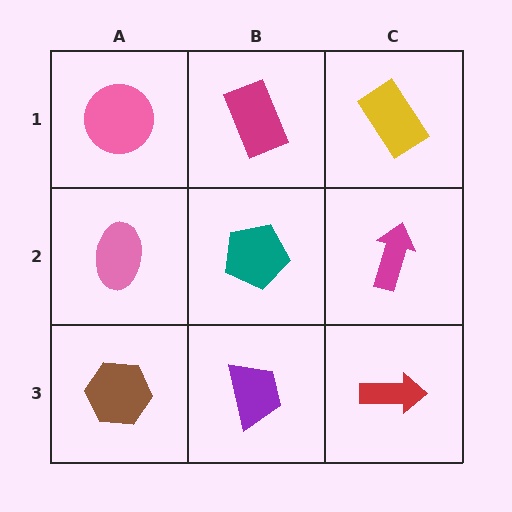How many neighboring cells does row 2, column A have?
3.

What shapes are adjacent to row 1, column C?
A magenta arrow (row 2, column C), a magenta rectangle (row 1, column B).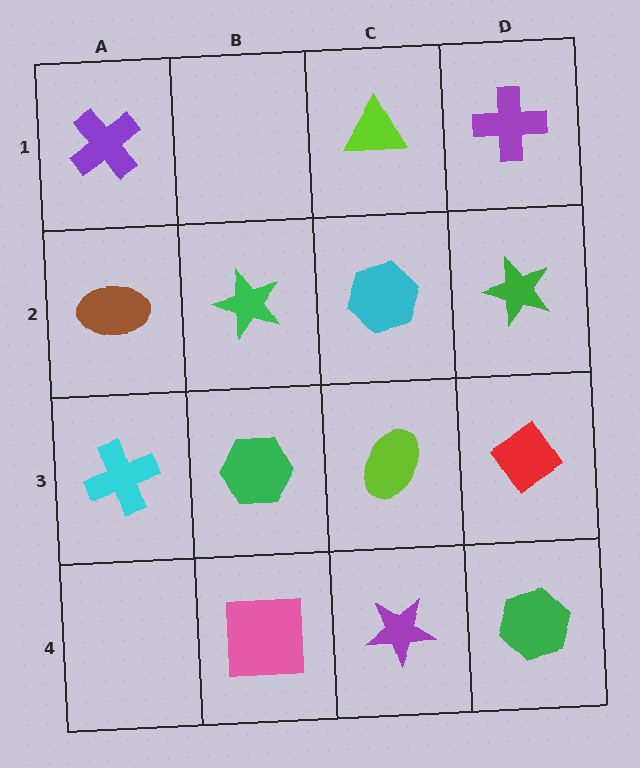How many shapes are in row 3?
4 shapes.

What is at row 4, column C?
A purple star.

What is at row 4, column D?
A green hexagon.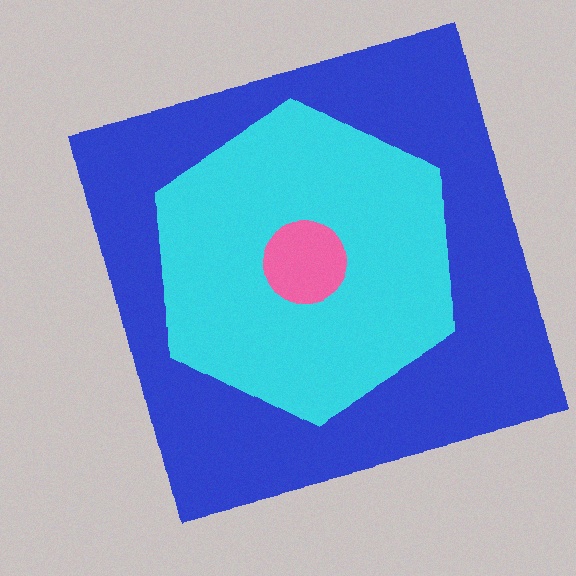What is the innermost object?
The pink circle.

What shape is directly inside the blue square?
The cyan hexagon.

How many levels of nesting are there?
3.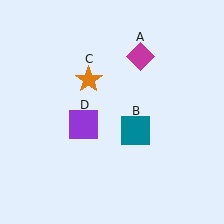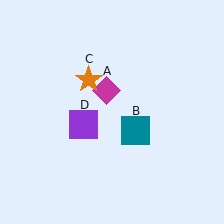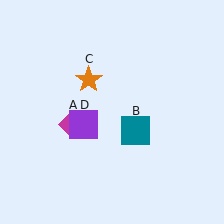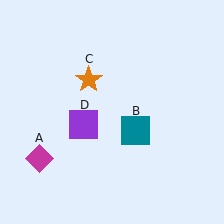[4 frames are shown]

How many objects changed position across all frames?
1 object changed position: magenta diamond (object A).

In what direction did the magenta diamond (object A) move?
The magenta diamond (object A) moved down and to the left.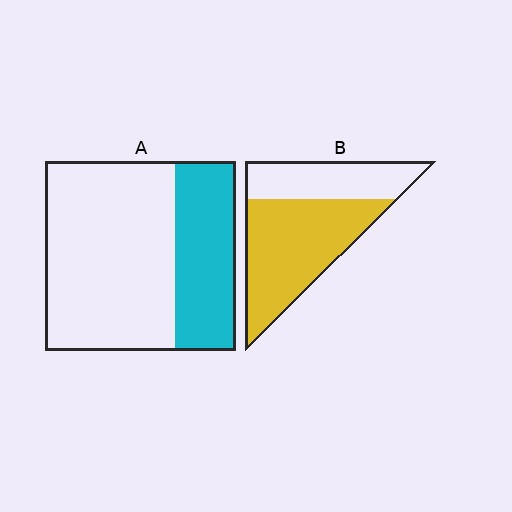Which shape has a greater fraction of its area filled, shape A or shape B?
Shape B.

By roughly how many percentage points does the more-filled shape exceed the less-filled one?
By roughly 30 percentage points (B over A).